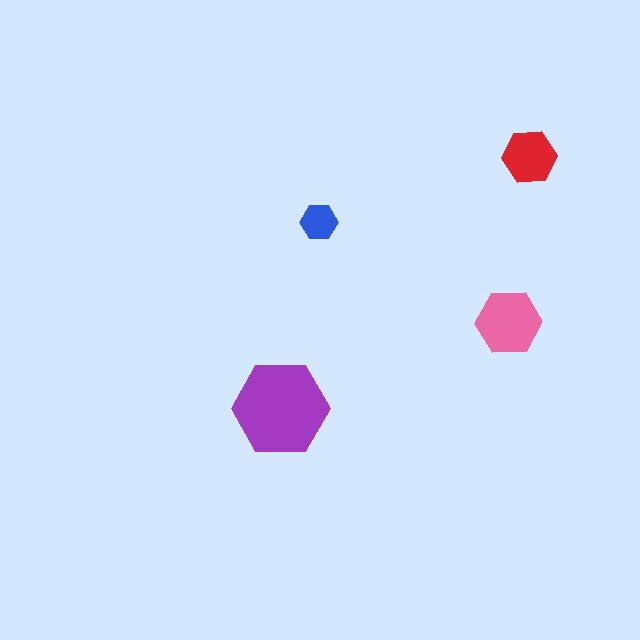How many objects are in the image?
There are 4 objects in the image.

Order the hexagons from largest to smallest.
the purple one, the pink one, the red one, the blue one.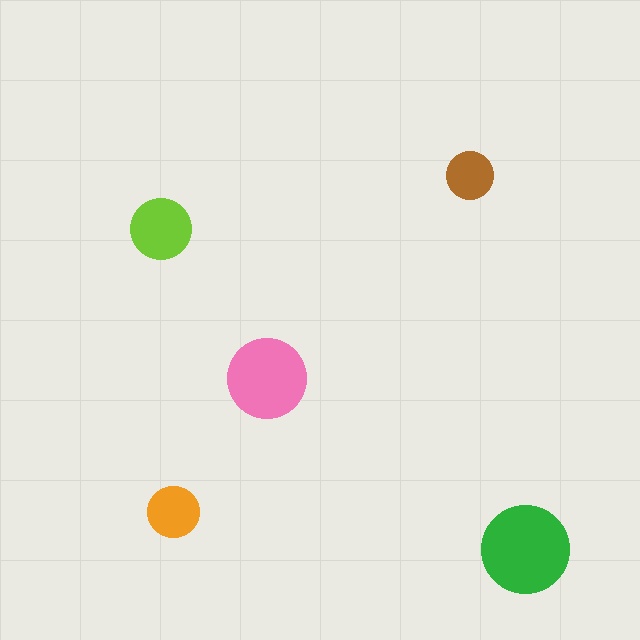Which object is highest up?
The brown circle is topmost.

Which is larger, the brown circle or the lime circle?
The lime one.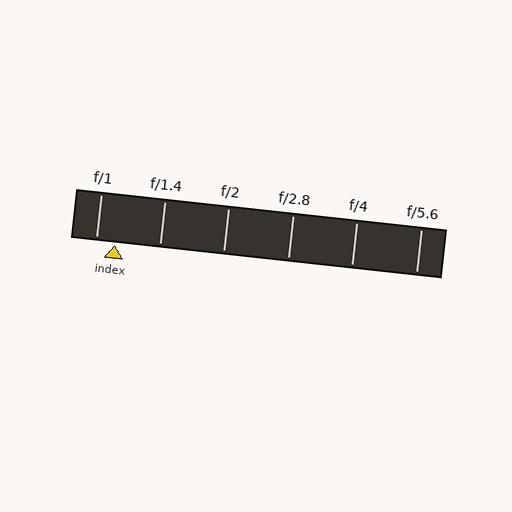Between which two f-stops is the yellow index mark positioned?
The index mark is between f/1 and f/1.4.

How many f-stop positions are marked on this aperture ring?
There are 6 f-stop positions marked.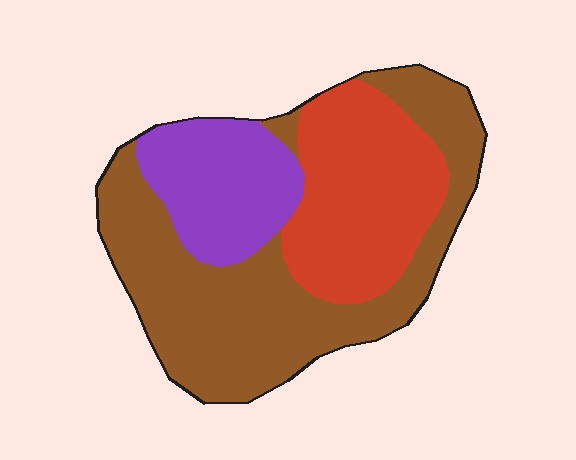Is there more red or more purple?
Red.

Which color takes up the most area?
Brown, at roughly 50%.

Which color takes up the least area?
Purple, at roughly 20%.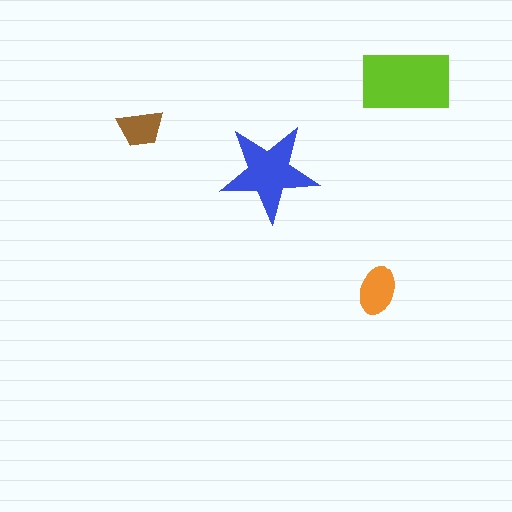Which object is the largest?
The lime rectangle.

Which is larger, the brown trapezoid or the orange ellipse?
The orange ellipse.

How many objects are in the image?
There are 4 objects in the image.